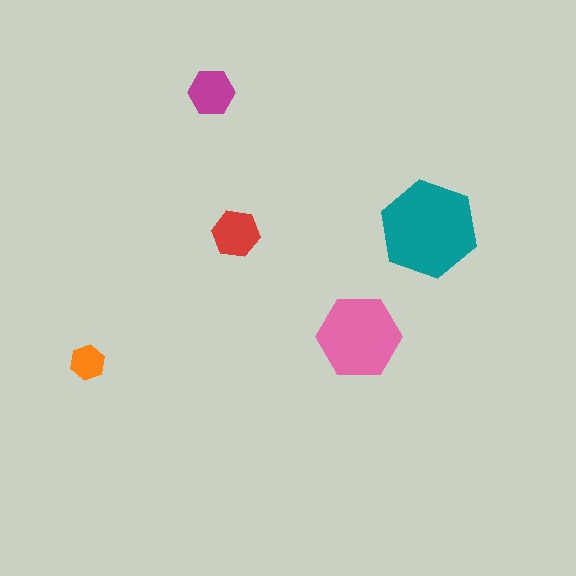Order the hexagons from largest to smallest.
the teal one, the pink one, the red one, the magenta one, the orange one.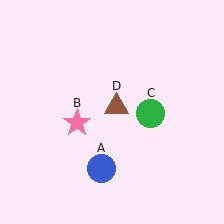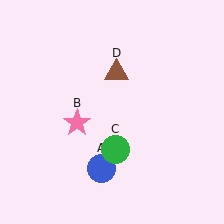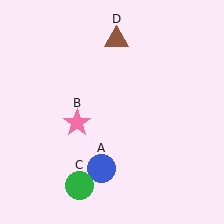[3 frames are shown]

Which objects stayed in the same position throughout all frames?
Blue circle (object A) and pink star (object B) remained stationary.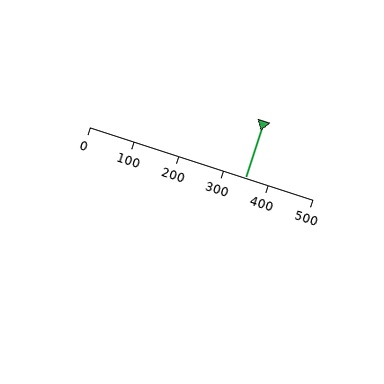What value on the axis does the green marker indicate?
The marker indicates approximately 350.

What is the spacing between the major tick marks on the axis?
The major ticks are spaced 100 apart.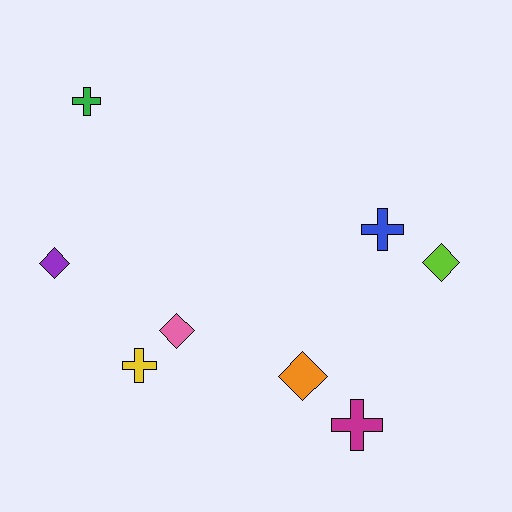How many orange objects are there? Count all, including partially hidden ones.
There is 1 orange object.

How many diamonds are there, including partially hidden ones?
There are 4 diamonds.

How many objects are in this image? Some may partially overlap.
There are 8 objects.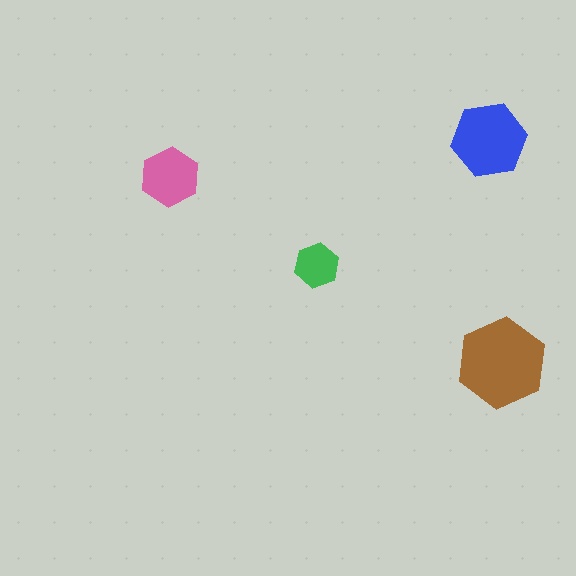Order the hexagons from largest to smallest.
the brown one, the blue one, the pink one, the green one.